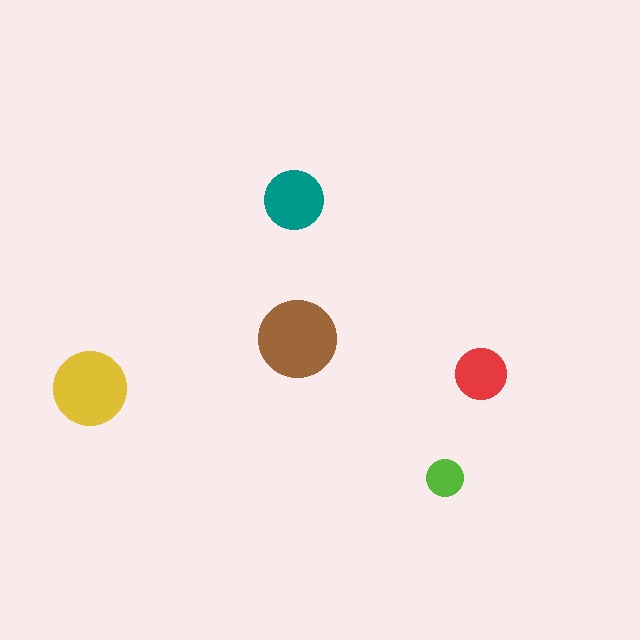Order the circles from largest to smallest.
the brown one, the yellow one, the teal one, the red one, the lime one.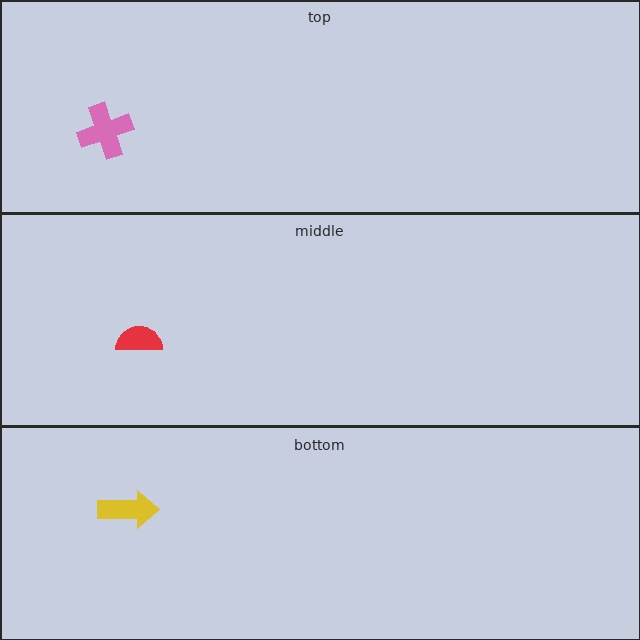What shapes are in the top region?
The pink cross.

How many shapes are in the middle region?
1.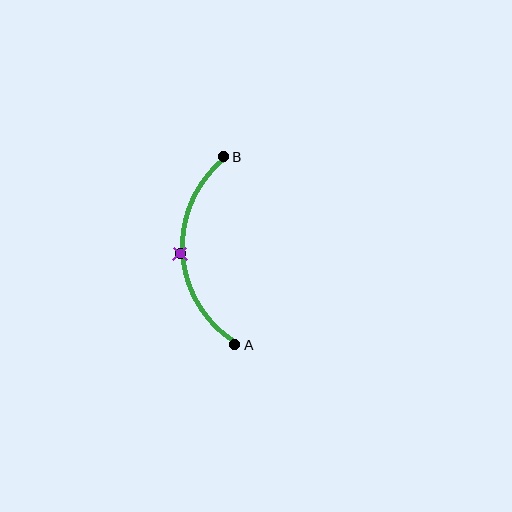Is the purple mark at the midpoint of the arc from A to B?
Yes. The purple mark lies on the arc at equal arc-length from both A and B — it is the arc midpoint.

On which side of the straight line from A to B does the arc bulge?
The arc bulges to the left of the straight line connecting A and B.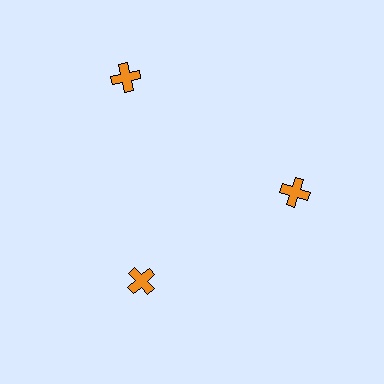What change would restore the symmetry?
The symmetry would be restored by moving it inward, back onto the ring so that all 3 crosses sit at equal angles and equal distance from the center.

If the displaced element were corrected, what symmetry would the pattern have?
It would have 3-fold rotational symmetry — the pattern would map onto itself every 120 degrees.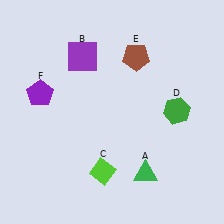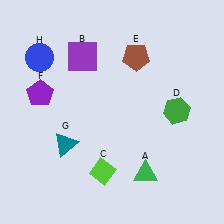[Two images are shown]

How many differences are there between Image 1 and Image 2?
There are 2 differences between the two images.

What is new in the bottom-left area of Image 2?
A teal triangle (G) was added in the bottom-left area of Image 2.